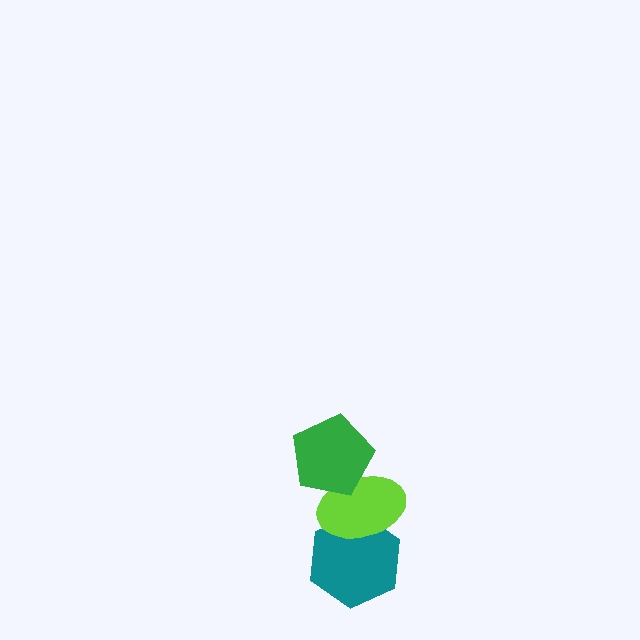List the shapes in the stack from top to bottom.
From top to bottom: the green pentagon, the lime ellipse, the teal hexagon.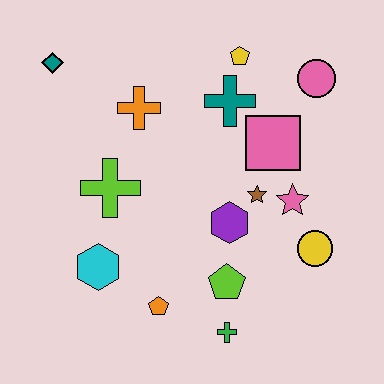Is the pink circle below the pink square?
No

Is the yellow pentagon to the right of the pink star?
No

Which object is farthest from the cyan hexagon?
The pink circle is farthest from the cyan hexagon.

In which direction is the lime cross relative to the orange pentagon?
The lime cross is above the orange pentagon.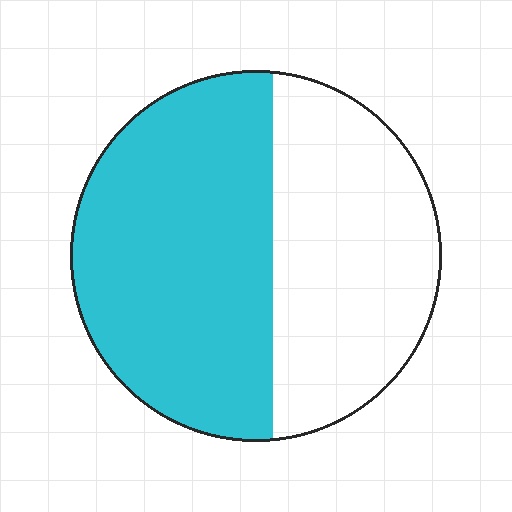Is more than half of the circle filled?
Yes.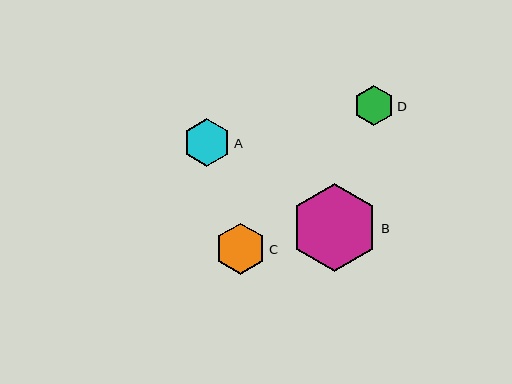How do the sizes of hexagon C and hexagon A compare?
Hexagon C and hexagon A are approximately the same size.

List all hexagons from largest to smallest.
From largest to smallest: B, C, A, D.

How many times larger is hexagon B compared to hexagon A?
Hexagon B is approximately 1.8 times the size of hexagon A.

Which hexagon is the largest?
Hexagon B is the largest with a size of approximately 88 pixels.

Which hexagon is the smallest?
Hexagon D is the smallest with a size of approximately 40 pixels.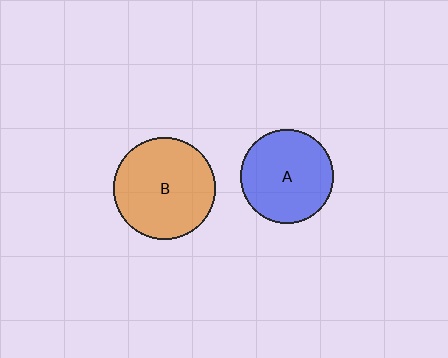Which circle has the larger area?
Circle B (orange).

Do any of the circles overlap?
No, none of the circles overlap.